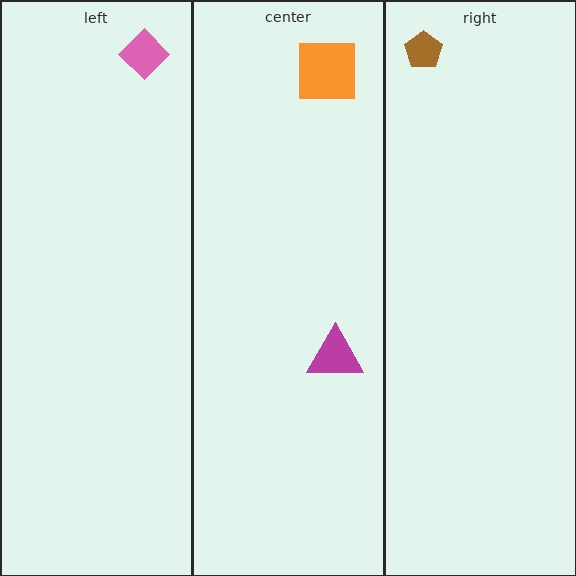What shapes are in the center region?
The magenta triangle, the orange square.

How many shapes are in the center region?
2.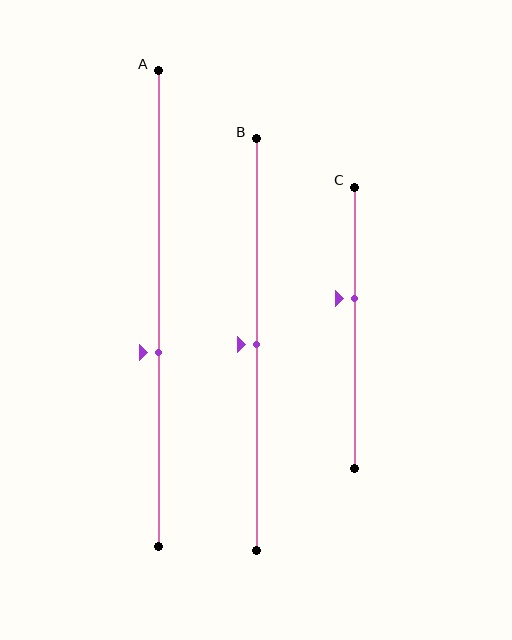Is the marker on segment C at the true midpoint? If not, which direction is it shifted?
No, the marker on segment C is shifted upward by about 10% of the segment length.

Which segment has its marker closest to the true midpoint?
Segment B has its marker closest to the true midpoint.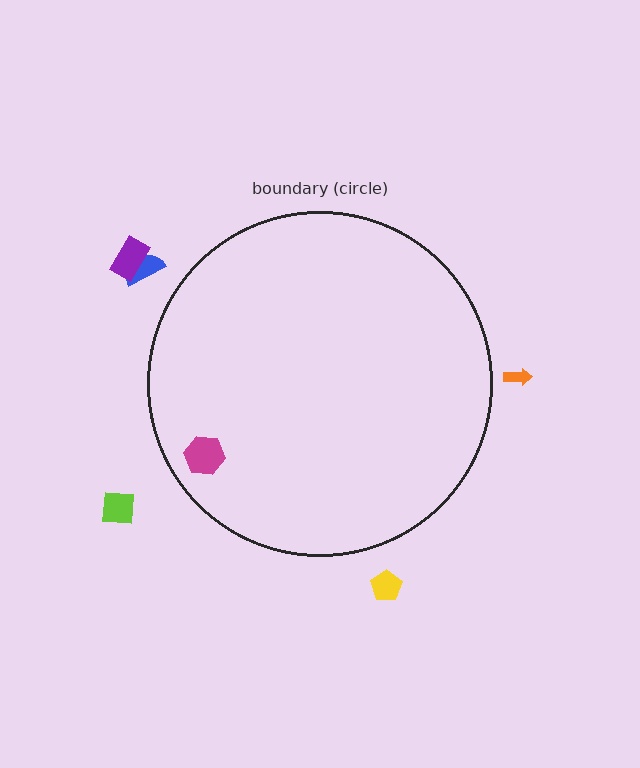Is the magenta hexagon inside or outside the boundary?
Inside.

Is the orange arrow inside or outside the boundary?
Outside.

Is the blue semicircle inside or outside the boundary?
Outside.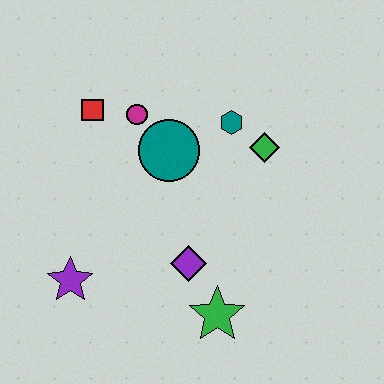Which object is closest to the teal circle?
The magenta circle is closest to the teal circle.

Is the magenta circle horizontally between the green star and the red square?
Yes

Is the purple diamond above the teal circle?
No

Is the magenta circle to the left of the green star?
Yes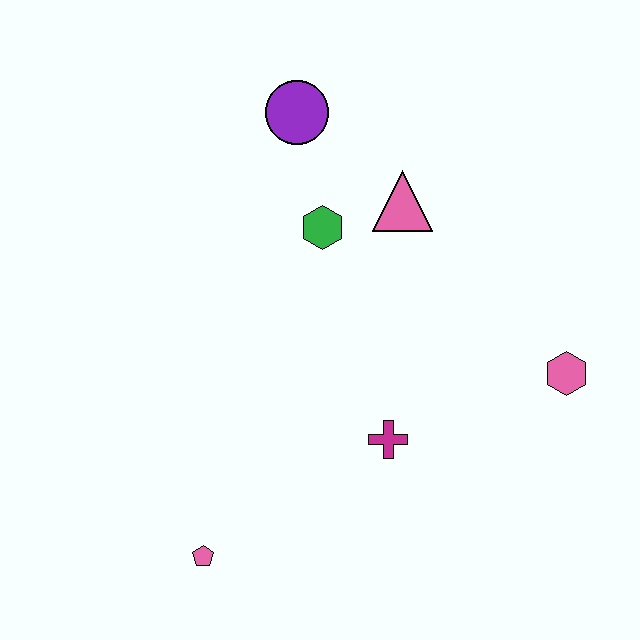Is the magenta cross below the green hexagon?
Yes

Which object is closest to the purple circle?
The green hexagon is closest to the purple circle.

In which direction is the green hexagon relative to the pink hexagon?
The green hexagon is to the left of the pink hexagon.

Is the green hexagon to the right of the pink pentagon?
Yes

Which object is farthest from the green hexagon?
The pink pentagon is farthest from the green hexagon.